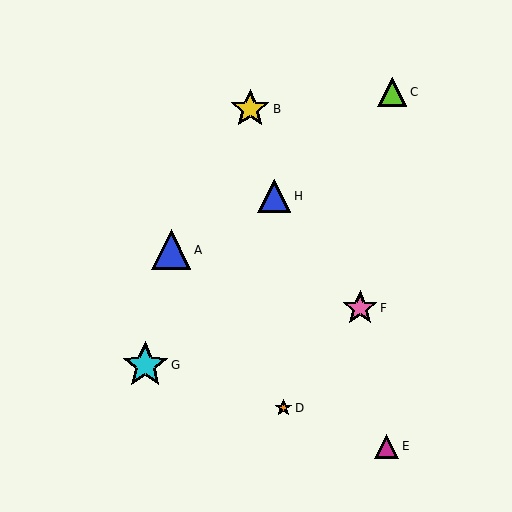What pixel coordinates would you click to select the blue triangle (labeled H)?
Click at (274, 196) to select the blue triangle H.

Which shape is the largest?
The cyan star (labeled G) is the largest.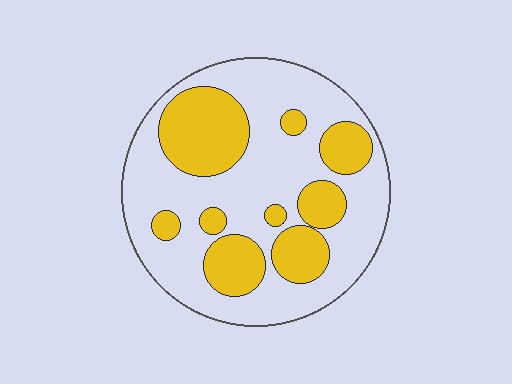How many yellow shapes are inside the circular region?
9.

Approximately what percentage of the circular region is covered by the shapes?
Approximately 35%.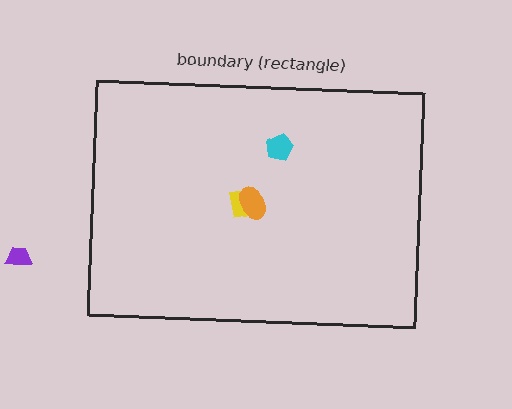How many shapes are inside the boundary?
3 inside, 1 outside.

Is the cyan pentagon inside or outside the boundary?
Inside.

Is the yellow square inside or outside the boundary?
Inside.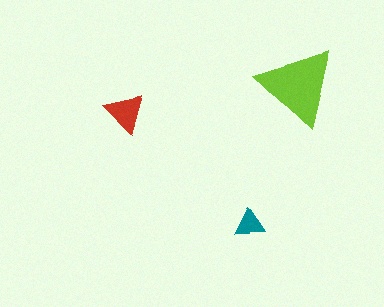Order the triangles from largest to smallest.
the lime one, the red one, the teal one.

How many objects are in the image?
There are 3 objects in the image.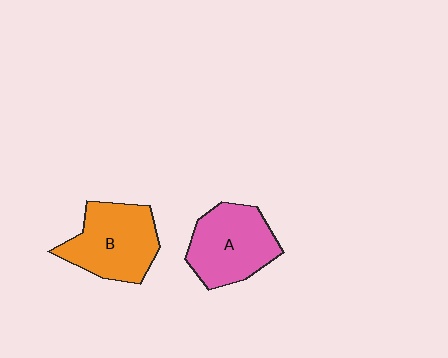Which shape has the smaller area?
Shape A (pink).